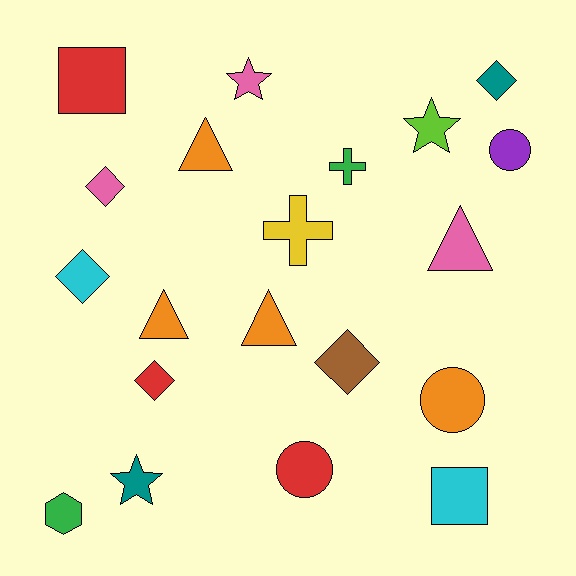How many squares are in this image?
There are 2 squares.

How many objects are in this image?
There are 20 objects.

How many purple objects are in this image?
There is 1 purple object.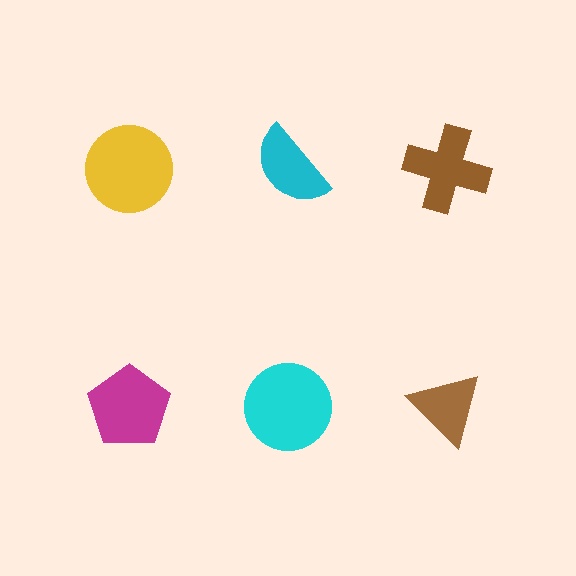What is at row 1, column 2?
A cyan semicircle.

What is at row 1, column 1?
A yellow circle.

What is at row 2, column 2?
A cyan circle.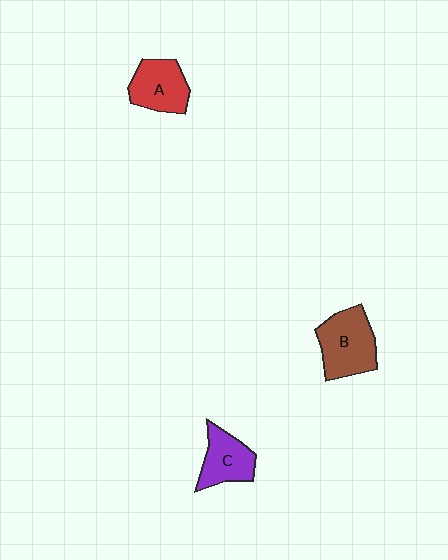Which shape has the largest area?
Shape B (brown).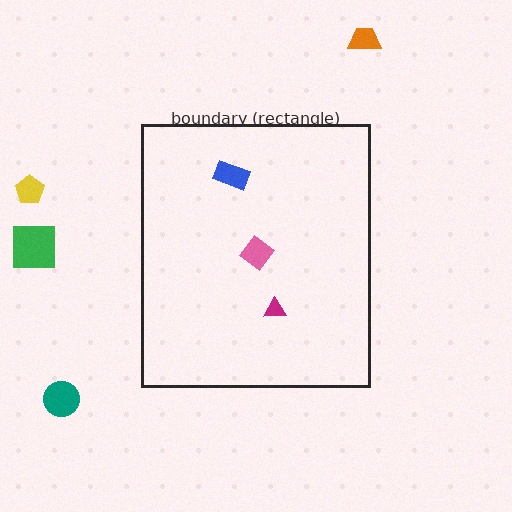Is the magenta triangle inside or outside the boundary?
Inside.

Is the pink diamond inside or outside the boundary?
Inside.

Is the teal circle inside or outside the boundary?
Outside.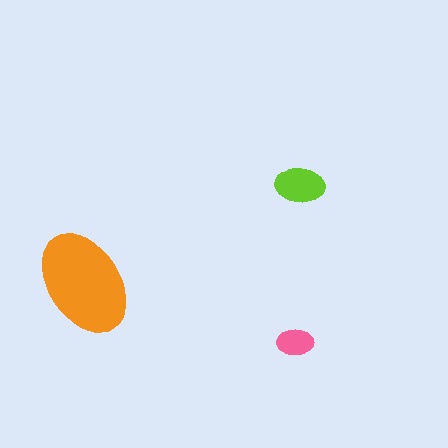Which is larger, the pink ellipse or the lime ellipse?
The lime one.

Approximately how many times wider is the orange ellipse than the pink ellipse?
About 3 times wider.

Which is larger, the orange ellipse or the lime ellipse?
The orange one.